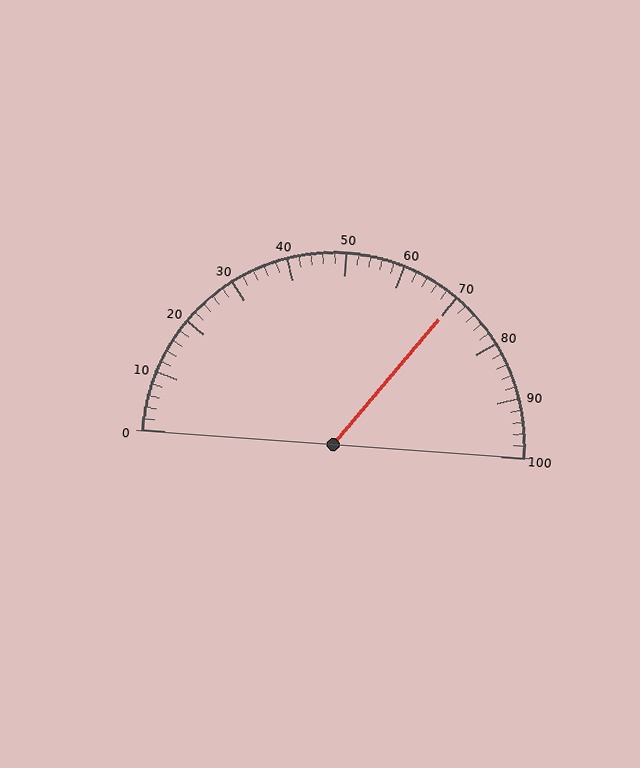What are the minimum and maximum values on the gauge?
The gauge ranges from 0 to 100.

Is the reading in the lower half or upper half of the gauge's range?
The reading is in the upper half of the range (0 to 100).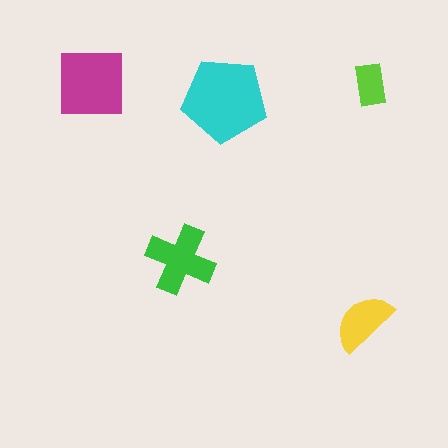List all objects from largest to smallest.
The cyan pentagon, the magenta square, the green cross, the yellow semicircle, the lime rectangle.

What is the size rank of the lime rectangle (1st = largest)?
5th.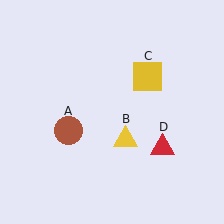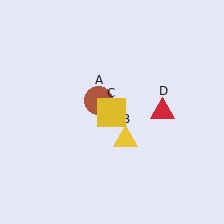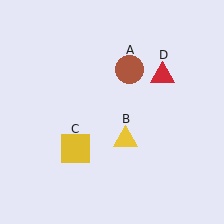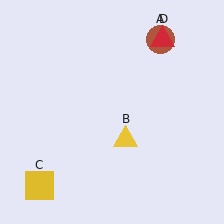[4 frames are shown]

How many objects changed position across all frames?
3 objects changed position: brown circle (object A), yellow square (object C), red triangle (object D).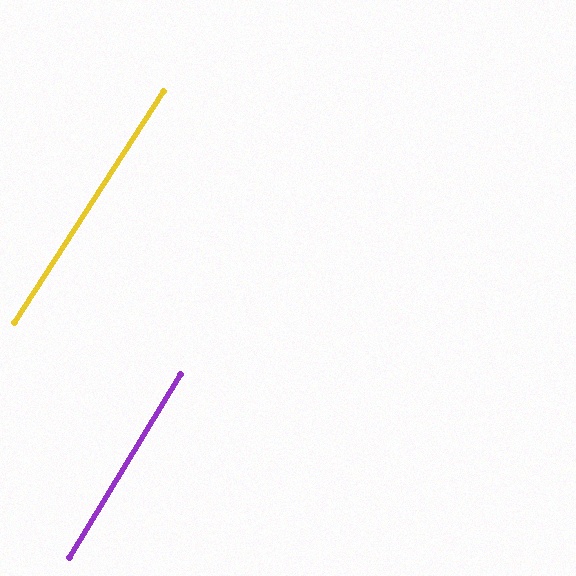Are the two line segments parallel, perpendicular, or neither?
Parallel — their directions differ by only 1.5°.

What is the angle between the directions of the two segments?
Approximately 1 degree.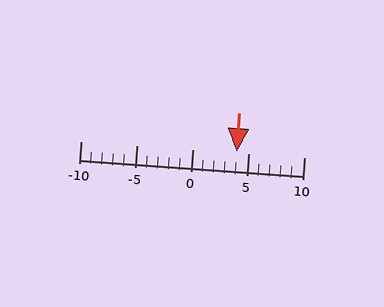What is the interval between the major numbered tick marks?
The major tick marks are spaced 5 units apart.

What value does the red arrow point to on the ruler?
The red arrow points to approximately 4.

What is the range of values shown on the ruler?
The ruler shows values from -10 to 10.